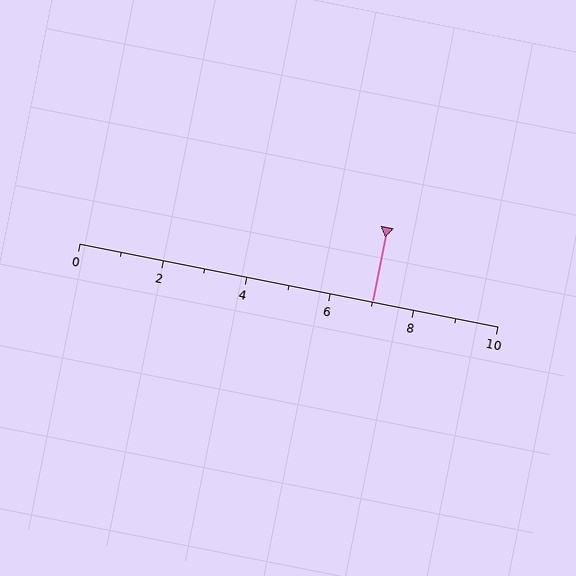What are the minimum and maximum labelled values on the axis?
The axis runs from 0 to 10.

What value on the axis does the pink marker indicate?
The marker indicates approximately 7.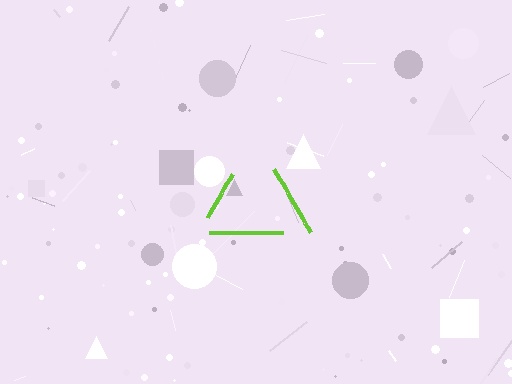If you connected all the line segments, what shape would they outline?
They would outline a triangle.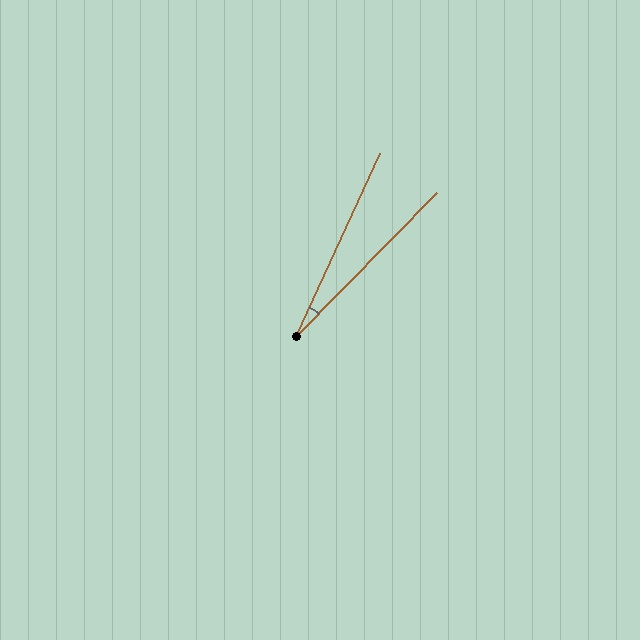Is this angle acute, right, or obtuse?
It is acute.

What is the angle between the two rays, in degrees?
Approximately 20 degrees.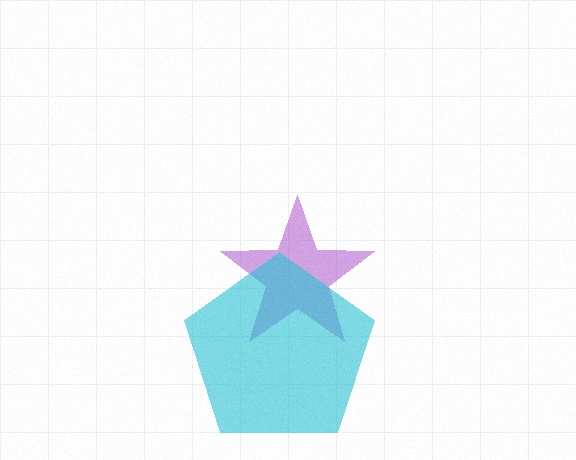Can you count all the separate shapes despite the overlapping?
Yes, there are 2 separate shapes.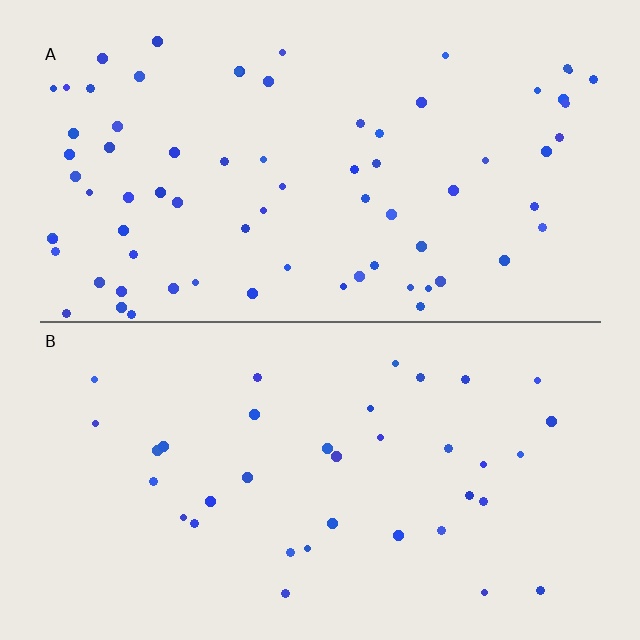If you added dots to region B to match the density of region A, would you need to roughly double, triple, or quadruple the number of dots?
Approximately double.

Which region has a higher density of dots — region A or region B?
A (the top).